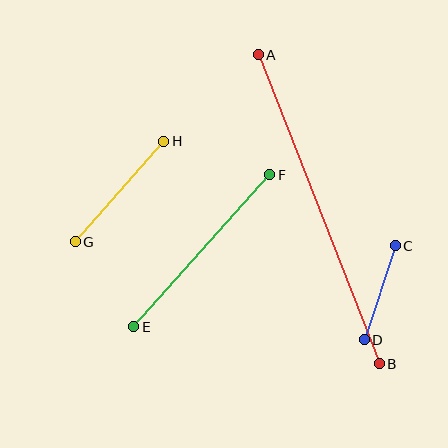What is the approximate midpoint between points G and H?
The midpoint is at approximately (119, 192) pixels.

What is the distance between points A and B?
The distance is approximately 332 pixels.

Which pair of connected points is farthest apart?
Points A and B are farthest apart.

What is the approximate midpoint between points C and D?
The midpoint is at approximately (380, 293) pixels.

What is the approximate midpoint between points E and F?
The midpoint is at approximately (202, 251) pixels.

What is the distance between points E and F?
The distance is approximately 204 pixels.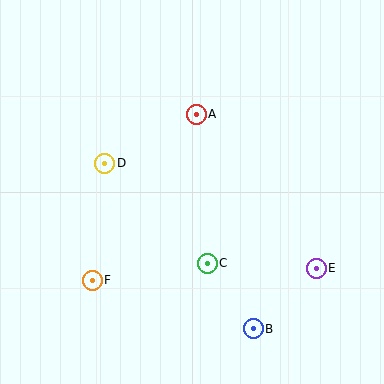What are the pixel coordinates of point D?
Point D is at (105, 163).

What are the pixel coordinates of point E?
Point E is at (316, 268).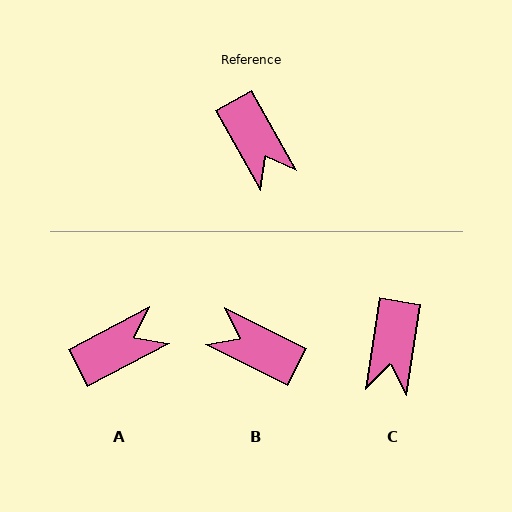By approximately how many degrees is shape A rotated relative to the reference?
Approximately 89 degrees counter-clockwise.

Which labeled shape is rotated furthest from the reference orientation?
B, about 146 degrees away.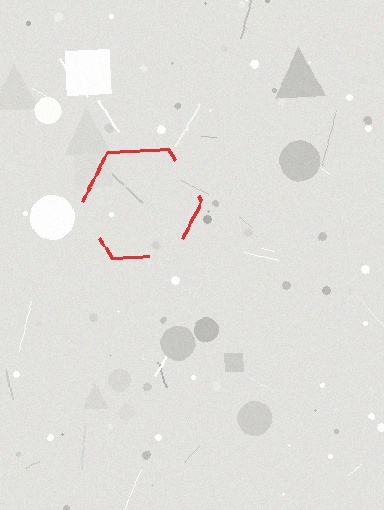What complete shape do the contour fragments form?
The contour fragments form a hexagon.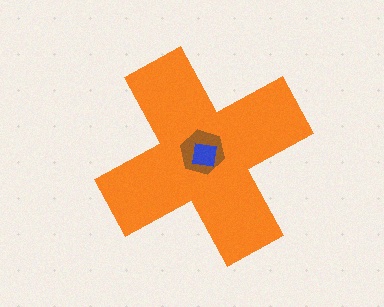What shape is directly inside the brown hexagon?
The blue square.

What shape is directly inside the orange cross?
The brown hexagon.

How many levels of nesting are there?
3.